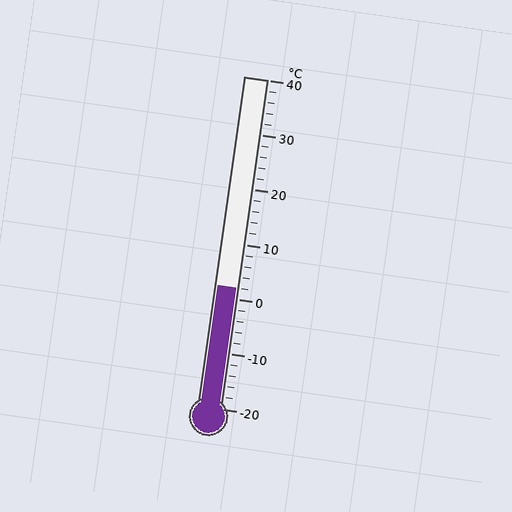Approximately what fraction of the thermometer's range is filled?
The thermometer is filled to approximately 35% of its range.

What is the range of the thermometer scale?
The thermometer scale ranges from -20°C to 40°C.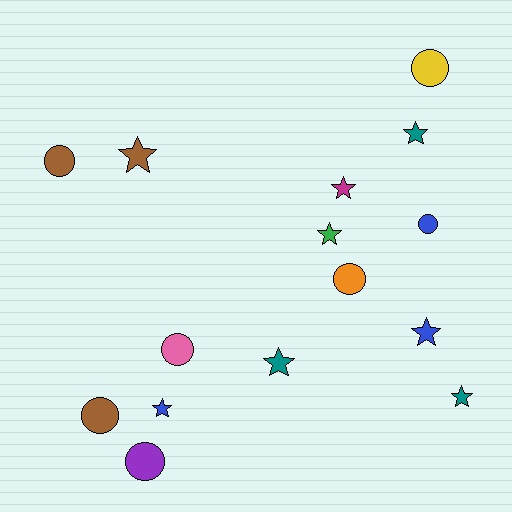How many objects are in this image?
There are 15 objects.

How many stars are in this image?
There are 8 stars.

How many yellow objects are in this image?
There is 1 yellow object.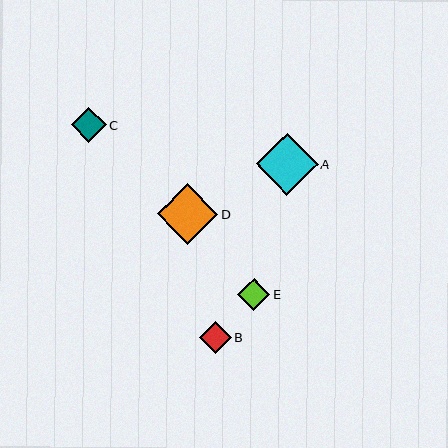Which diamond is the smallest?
Diamond E is the smallest with a size of approximately 32 pixels.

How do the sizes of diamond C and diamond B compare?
Diamond C and diamond B are approximately the same size.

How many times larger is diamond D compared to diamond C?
Diamond D is approximately 1.8 times the size of diamond C.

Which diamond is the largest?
Diamond A is the largest with a size of approximately 62 pixels.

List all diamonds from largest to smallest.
From largest to smallest: A, D, C, B, E.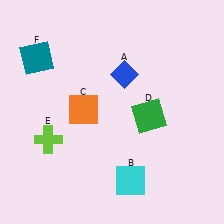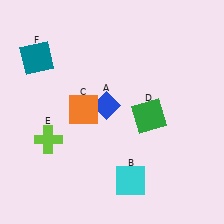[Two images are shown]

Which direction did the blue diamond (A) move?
The blue diamond (A) moved down.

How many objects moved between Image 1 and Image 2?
1 object moved between the two images.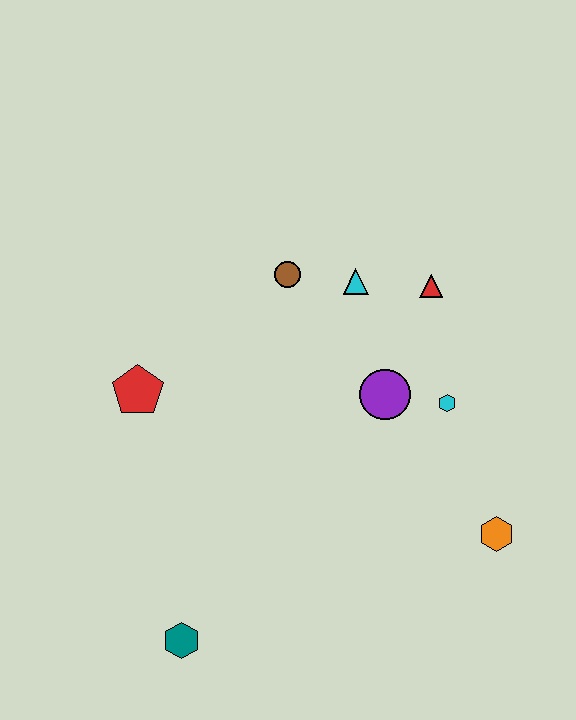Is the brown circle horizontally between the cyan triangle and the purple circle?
No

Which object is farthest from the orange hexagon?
The red pentagon is farthest from the orange hexagon.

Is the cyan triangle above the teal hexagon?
Yes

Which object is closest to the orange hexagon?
The cyan hexagon is closest to the orange hexagon.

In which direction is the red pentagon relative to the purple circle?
The red pentagon is to the left of the purple circle.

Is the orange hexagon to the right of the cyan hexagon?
Yes